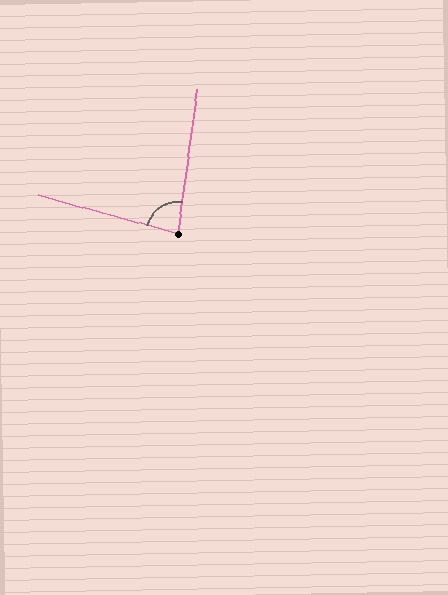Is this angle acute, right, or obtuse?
It is acute.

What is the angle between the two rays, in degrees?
Approximately 82 degrees.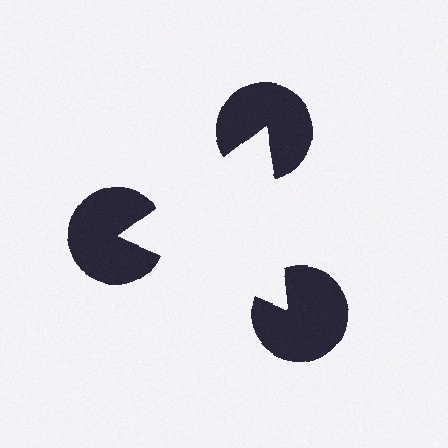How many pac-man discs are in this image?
There are 3 — one at each vertex of the illusory triangle.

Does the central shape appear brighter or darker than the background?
It typically appears slightly brighter than the background, even though no actual brightness change is drawn.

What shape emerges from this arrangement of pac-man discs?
An illusory triangle — its edges are inferred from the aligned wedge cuts in the pac-man discs, not physically drawn.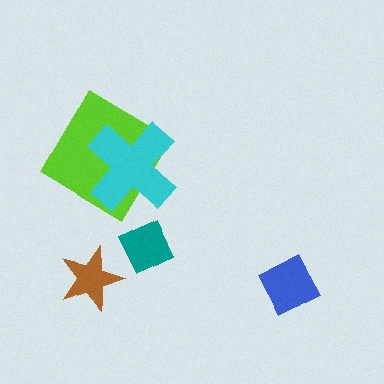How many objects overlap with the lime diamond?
1 object overlaps with the lime diamond.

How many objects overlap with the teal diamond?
0 objects overlap with the teal diamond.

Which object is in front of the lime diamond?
The cyan cross is in front of the lime diamond.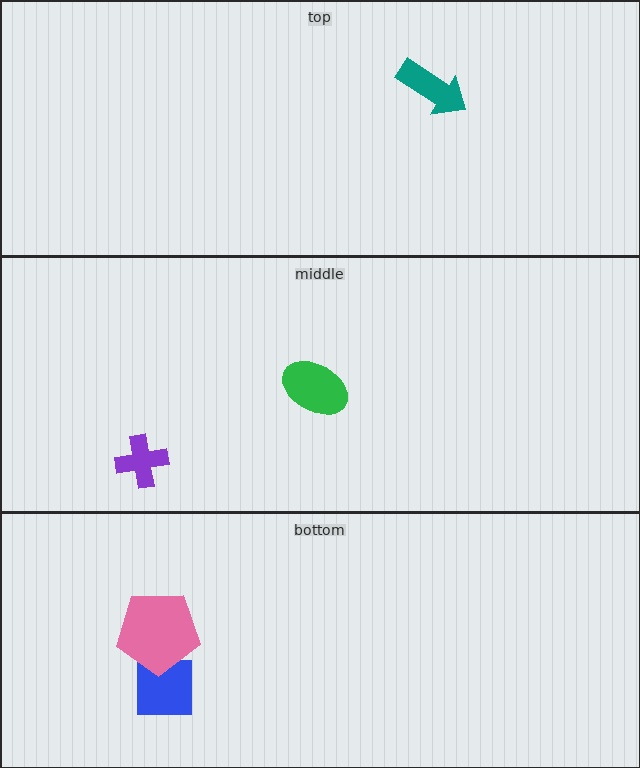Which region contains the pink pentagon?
The bottom region.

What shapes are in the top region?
The teal arrow.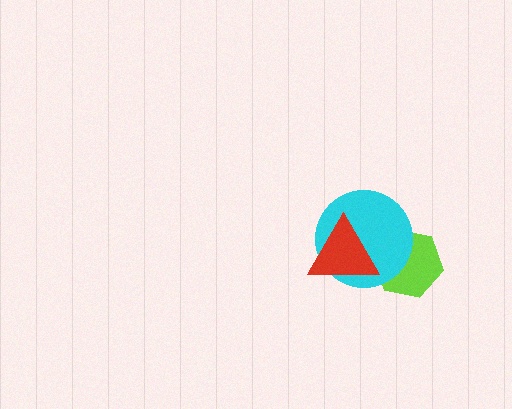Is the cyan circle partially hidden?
Yes, it is partially covered by another shape.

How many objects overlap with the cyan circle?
2 objects overlap with the cyan circle.